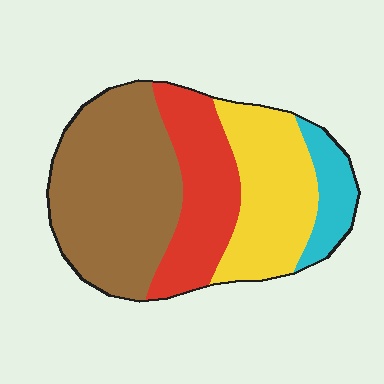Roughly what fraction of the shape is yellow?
Yellow covers 26% of the shape.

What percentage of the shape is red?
Red covers 23% of the shape.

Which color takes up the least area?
Cyan, at roughly 10%.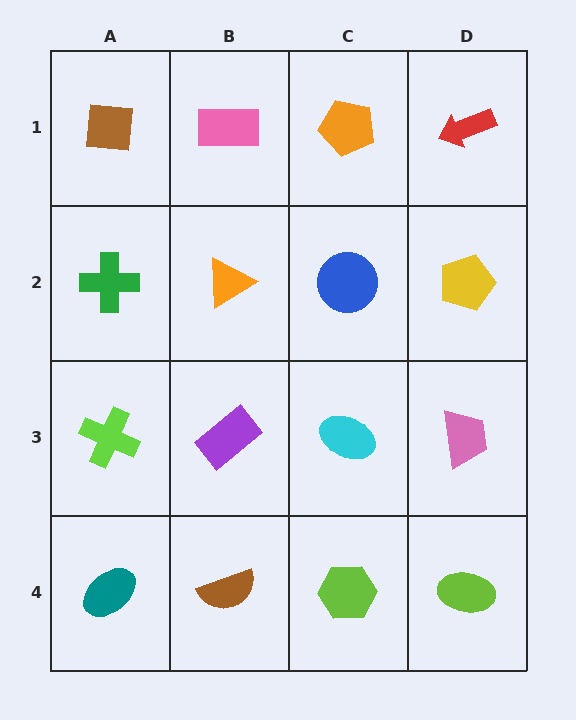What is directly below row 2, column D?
A pink trapezoid.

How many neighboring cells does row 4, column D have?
2.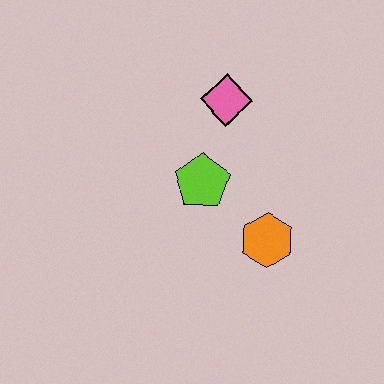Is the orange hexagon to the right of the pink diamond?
Yes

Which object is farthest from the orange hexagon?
The pink diamond is farthest from the orange hexagon.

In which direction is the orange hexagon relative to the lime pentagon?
The orange hexagon is to the right of the lime pentagon.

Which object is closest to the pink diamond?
The lime pentagon is closest to the pink diamond.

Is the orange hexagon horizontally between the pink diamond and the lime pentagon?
No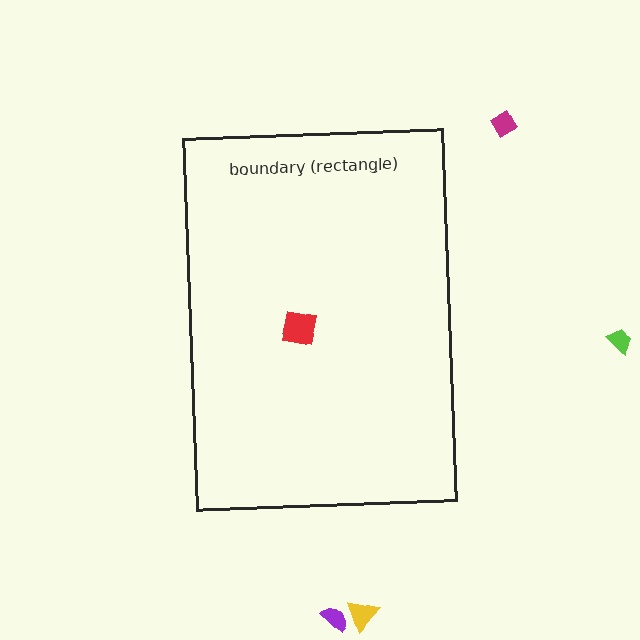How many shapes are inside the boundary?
1 inside, 4 outside.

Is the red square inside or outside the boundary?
Inside.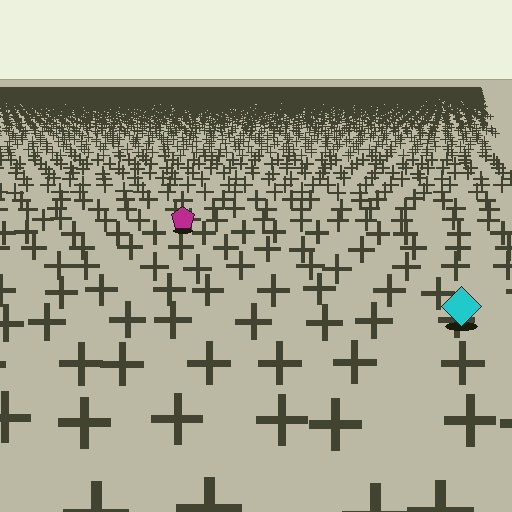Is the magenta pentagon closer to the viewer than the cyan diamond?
No. The cyan diamond is closer — you can tell from the texture gradient: the ground texture is coarser near it.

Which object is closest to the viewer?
The cyan diamond is closest. The texture marks near it are larger and more spread out.